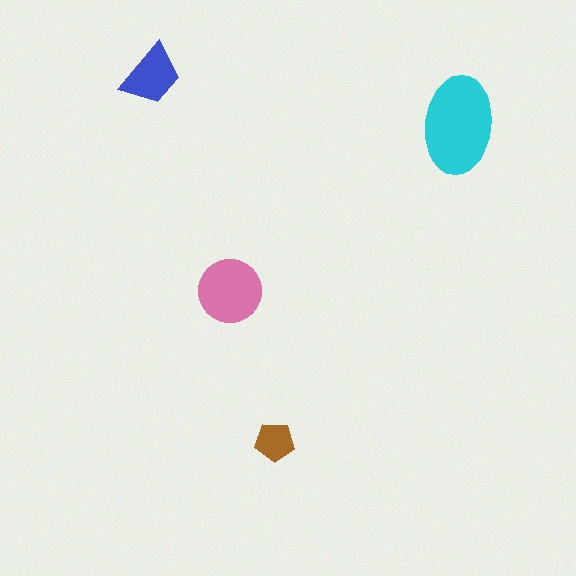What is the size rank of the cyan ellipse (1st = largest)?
1st.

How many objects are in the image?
There are 4 objects in the image.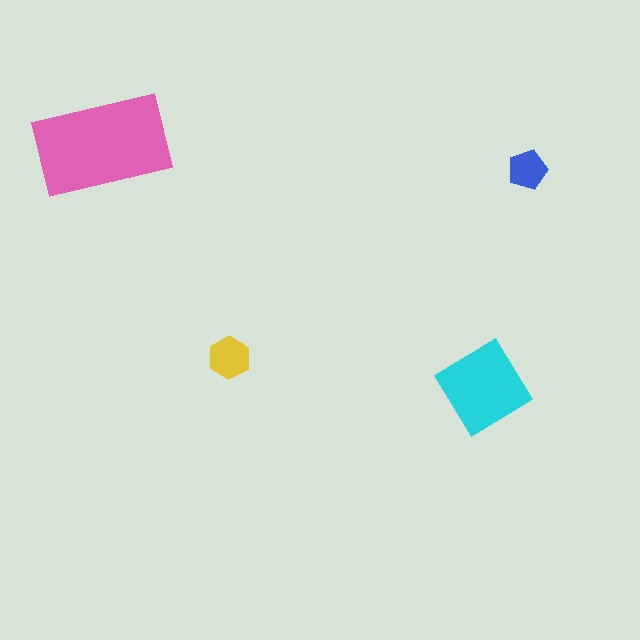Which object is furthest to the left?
The pink rectangle is leftmost.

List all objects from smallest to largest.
The blue pentagon, the yellow hexagon, the cyan diamond, the pink rectangle.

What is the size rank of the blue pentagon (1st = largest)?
4th.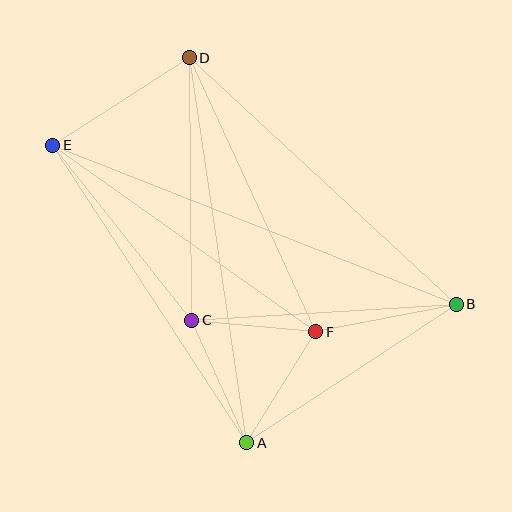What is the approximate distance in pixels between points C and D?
The distance between C and D is approximately 263 pixels.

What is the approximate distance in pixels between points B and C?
The distance between B and C is approximately 265 pixels.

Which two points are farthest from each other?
Points B and E are farthest from each other.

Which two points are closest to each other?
Points C and F are closest to each other.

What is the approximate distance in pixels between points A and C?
The distance between A and C is approximately 134 pixels.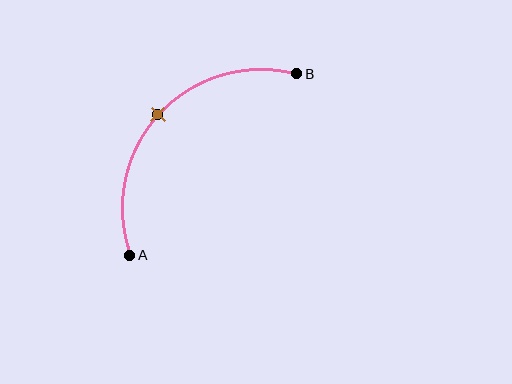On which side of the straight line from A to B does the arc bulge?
The arc bulges above and to the left of the straight line connecting A and B.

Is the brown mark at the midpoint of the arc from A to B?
Yes. The brown mark lies on the arc at equal arc-length from both A and B — it is the arc midpoint.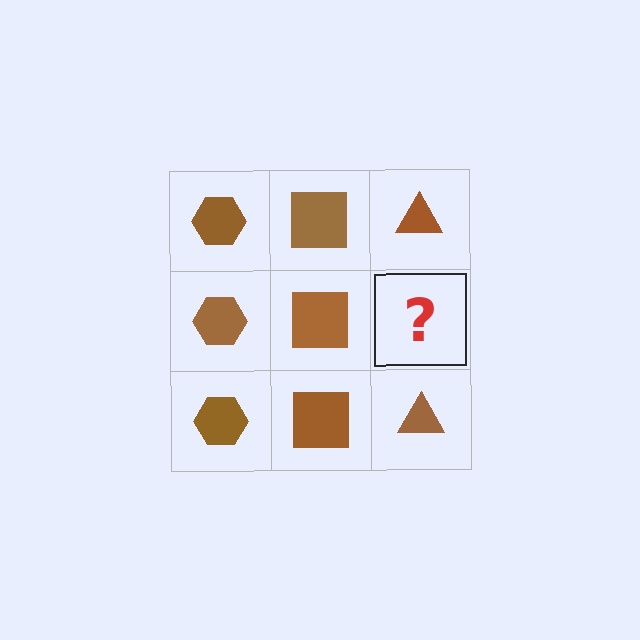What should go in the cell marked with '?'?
The missing cell should contain a brown triangle.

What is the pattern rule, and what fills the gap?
The rule is that each column has a consistent shape. The gap should be filled with a brown triangle.